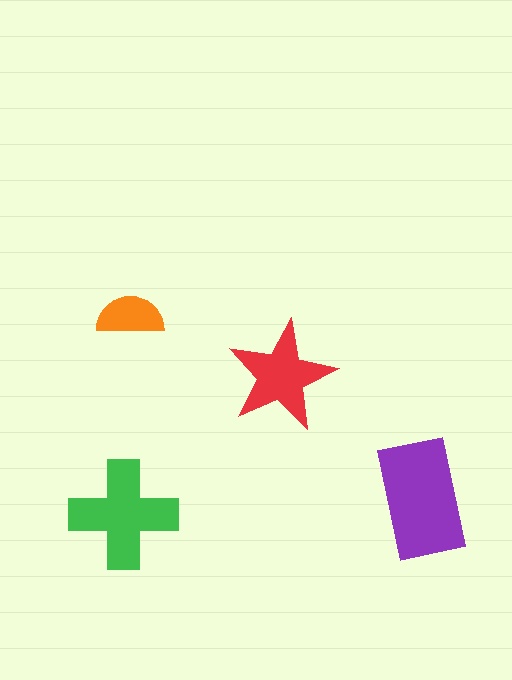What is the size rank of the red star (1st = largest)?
3rd.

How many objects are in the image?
There are 4 objects in the image.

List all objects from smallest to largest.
The orange semicircle, the red star, the green cross, the purple rectangle.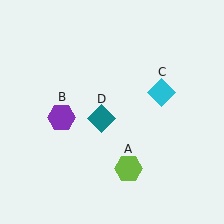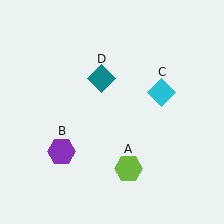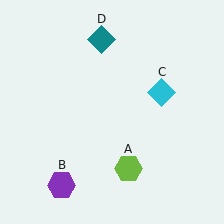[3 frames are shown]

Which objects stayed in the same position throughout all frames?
Lime hexagon (object A) and cyan diamond (object C) remained stationary.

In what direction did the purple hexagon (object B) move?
The purple hexagon (object B) moved down.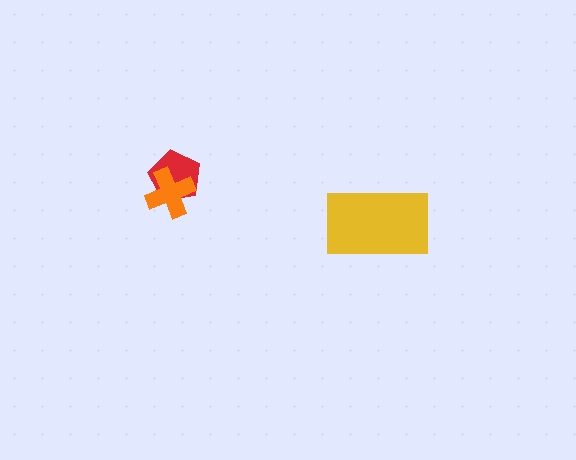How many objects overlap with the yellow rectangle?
0 objects overlap with the yellow rectangle.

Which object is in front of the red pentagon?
The orange cross is in front of the red pentagon.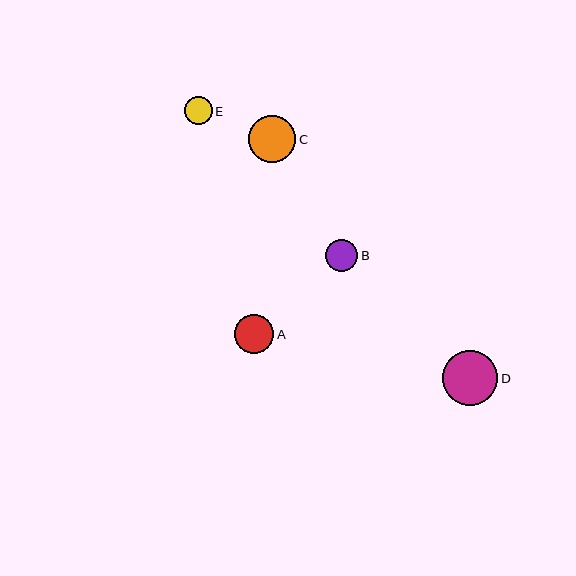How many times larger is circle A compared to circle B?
Circle A is approximately 1.2 times the size of circle B.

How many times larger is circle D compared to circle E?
Circle D is approximately 2.0 times the size of circle E.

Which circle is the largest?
Circle D is the largest with a size of approximately 55 pixels.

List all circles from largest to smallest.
From largest to smallest: D, C, A, B, E.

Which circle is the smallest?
Circle E is the smallest with a size of approximately 28 pixels.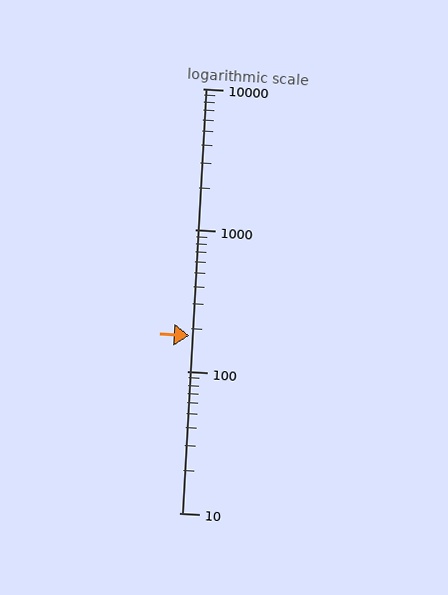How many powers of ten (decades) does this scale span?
The scale spans 3 decades, from 10 to 10000.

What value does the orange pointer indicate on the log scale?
The pointer indicates approximately 180.